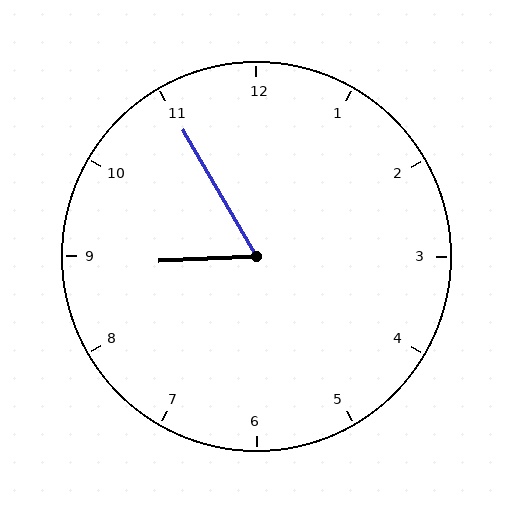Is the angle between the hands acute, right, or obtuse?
It is acute.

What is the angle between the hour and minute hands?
Approximately 62 degrees.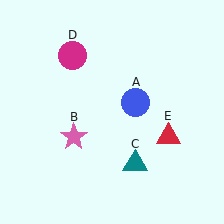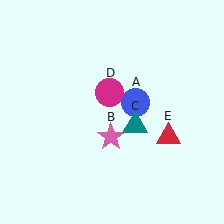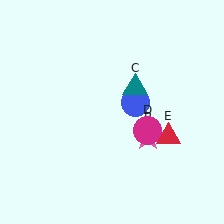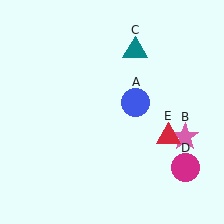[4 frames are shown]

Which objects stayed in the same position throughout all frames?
Blue circle (object A) and red triangle (object E) remained stationary.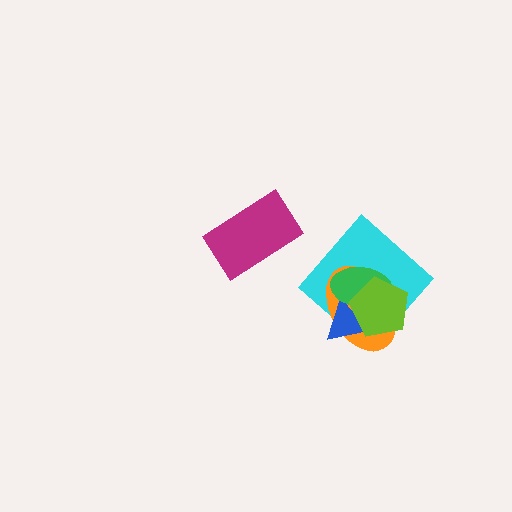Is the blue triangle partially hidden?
Yes, it is partially covered by another shape.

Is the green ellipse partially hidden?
Yes, it is partially covered by another shape.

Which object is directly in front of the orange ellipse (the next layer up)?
The blue triangle is directly in front of the orange ellipse.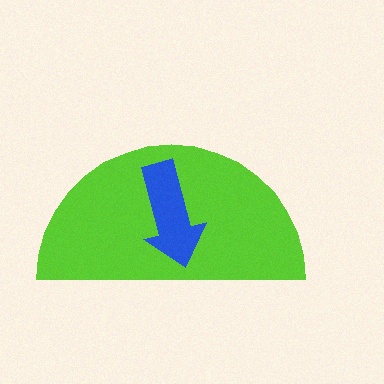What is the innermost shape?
The blue arrow.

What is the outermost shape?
The lime semicircle.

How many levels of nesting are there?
2.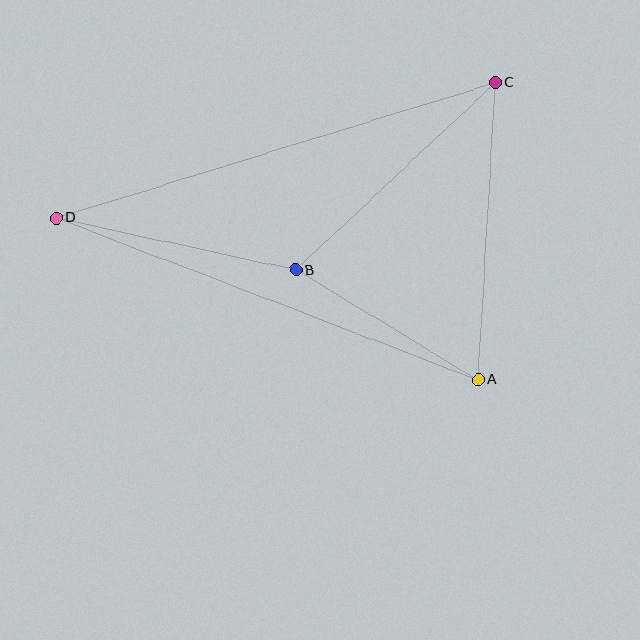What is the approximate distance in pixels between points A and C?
The distance between A and C is approximately 298 pixels.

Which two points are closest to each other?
Points A and B are closest to each other.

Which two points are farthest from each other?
Points C and D are farthest from each other.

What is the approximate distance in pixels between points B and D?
The distance between B and D is approximately 246 pixels.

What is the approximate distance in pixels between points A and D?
The distance between A and D is approximately 452 pixels.